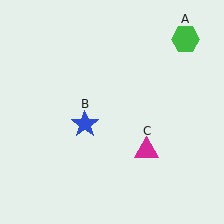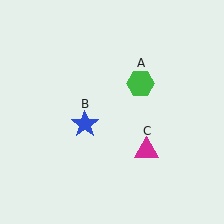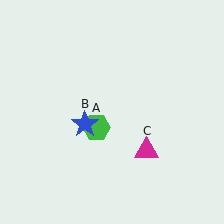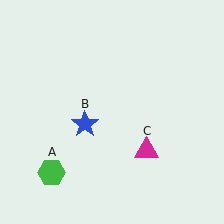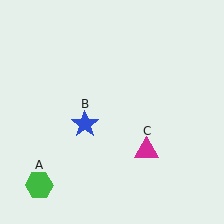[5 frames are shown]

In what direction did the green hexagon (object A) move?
The green hexagon (object A) moved down and to the left.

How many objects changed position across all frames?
1 object changed position: green hexagon (object A).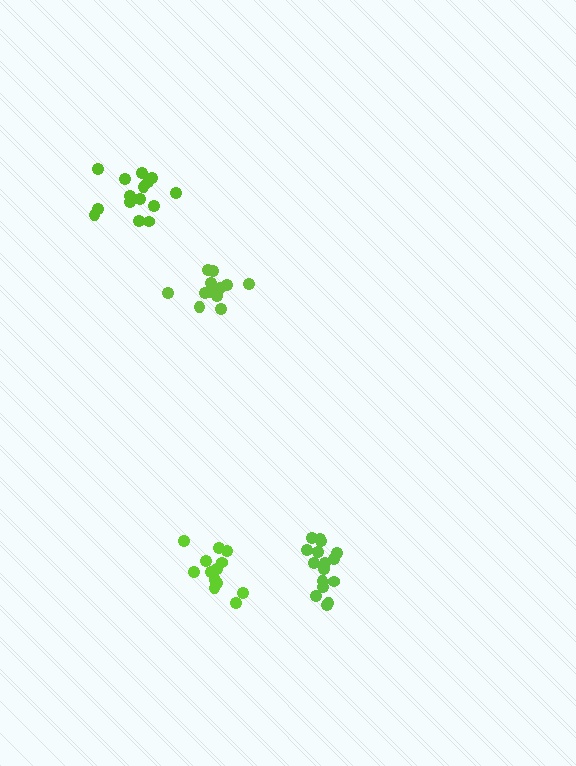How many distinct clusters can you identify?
There are 4 distinct clusters.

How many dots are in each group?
Group 1: 13 dots, Group 2: 13 dots, Group 3: 16 dots, Group 4: 15 dots (57 total).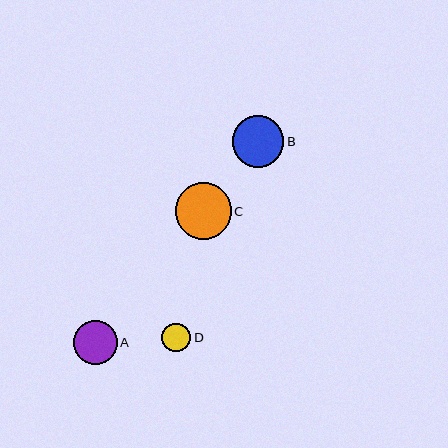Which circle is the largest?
Circle C is the largest with a size of approximately 56 pixels.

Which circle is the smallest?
Circle D is the smallest with a size of approximately 29 pixels.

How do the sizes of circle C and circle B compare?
Circle C and circle B are approximately the same size.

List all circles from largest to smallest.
From largest to smallest: C, B, A, D.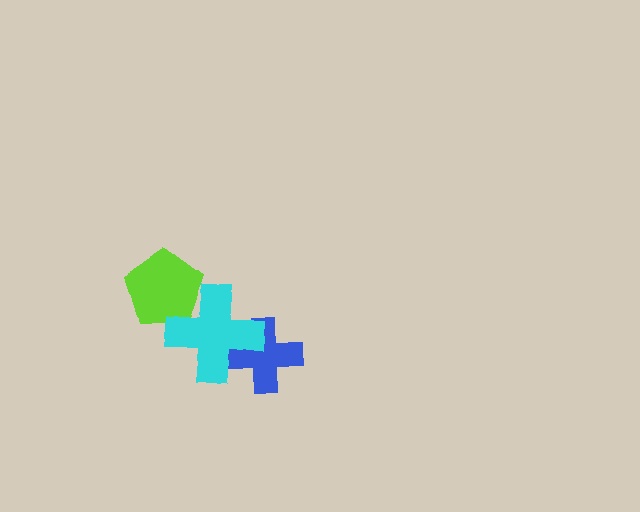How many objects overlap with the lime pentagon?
1 object overlaps with the lime pentagon.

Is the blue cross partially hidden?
Yes, it is partially covered by another shape.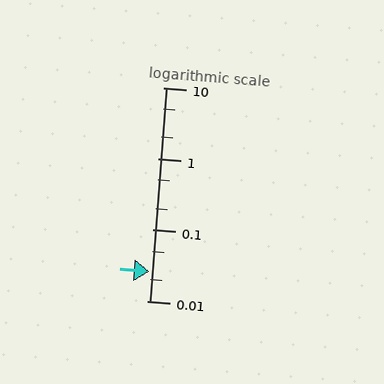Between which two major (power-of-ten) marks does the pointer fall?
The pointer is between 0.01 and 0.1.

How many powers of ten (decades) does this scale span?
The scale spans 3 decades, from 0.01 to 10.